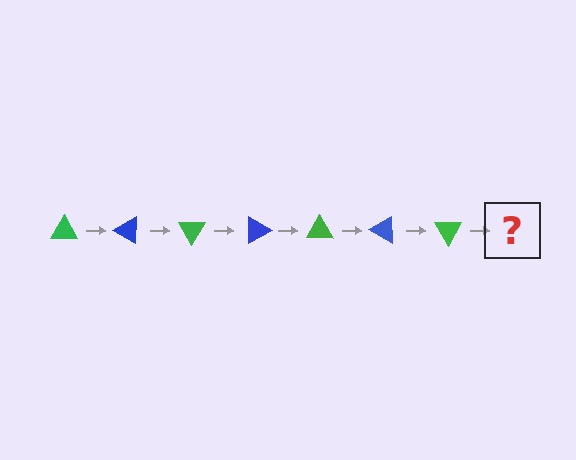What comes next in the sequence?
The next element should be a blue triangle, rotated 210 degrees from the start.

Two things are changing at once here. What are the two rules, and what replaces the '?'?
The two rules are that it rotates 30 degrees each step and the color cycles through green and blue. The '?' should be a blue triangle, rotated 210 degrees from the start.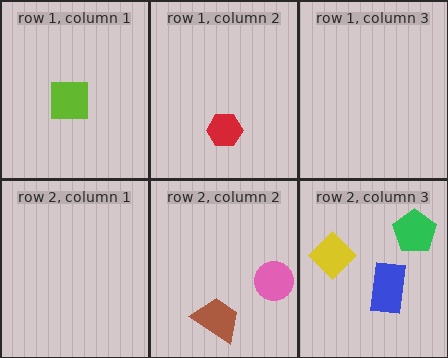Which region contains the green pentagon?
The row 2, column 3 region.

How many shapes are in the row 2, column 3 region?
3.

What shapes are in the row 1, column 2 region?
The red hexagon.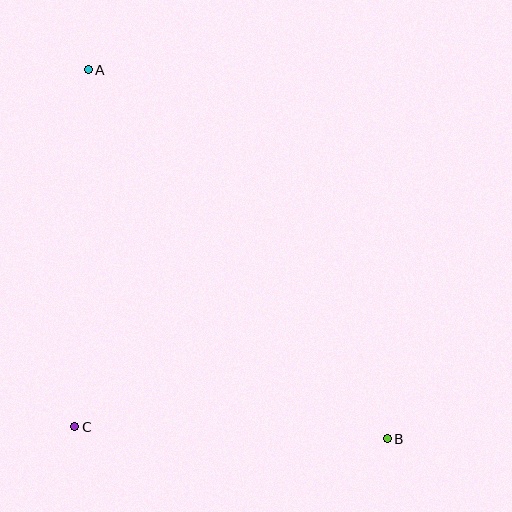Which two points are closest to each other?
Points B and C are closest to each other.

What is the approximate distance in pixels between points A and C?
The distance between A and C is approximately 357 pixels.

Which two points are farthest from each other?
Points A and B are farthest from each other.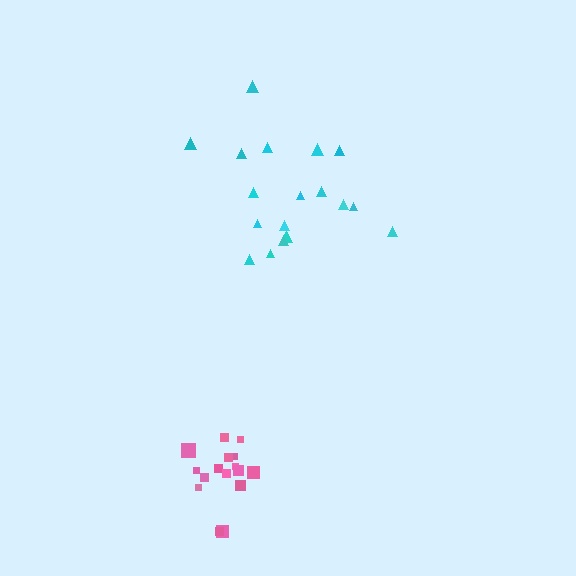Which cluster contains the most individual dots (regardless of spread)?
Cyan (19).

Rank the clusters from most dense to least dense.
pink, cyan.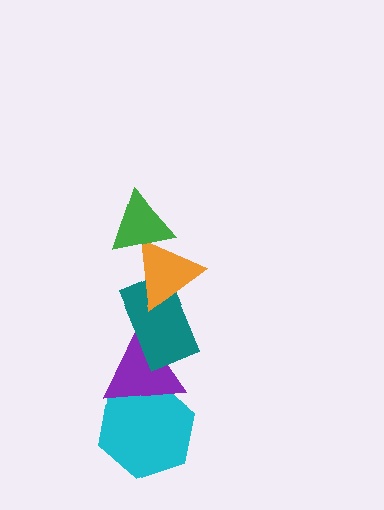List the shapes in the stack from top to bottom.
From top to bottom: the green triangle, the orange triangle, the teal rectangle, the purple triangle, the cyan hexagon.